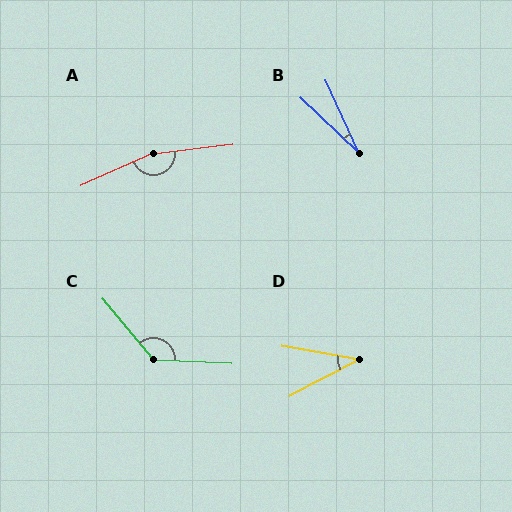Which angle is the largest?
A, at approximately 163 degrees.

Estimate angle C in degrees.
Approximately 132 degrees.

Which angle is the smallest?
B, at approximately 22 degrees.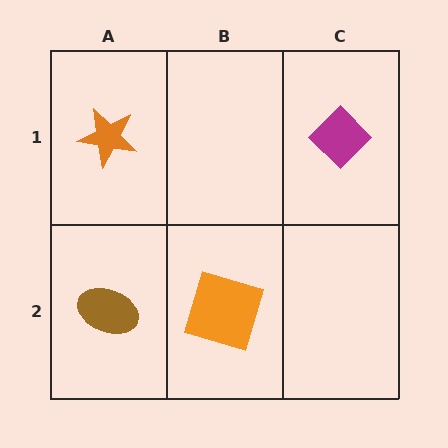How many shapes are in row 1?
2 shapes.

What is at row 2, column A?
A brown ellipse.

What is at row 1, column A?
An orange star.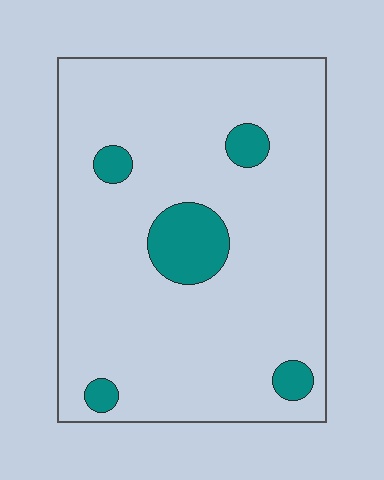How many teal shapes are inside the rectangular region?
5.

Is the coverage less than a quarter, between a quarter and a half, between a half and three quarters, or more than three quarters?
Less than a quarter.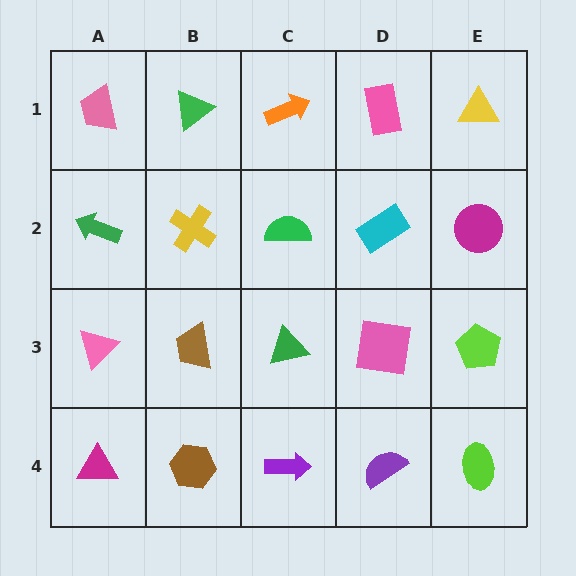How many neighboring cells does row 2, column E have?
3.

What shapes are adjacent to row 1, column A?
A green arrow (row 2, column A), a green triangle (row 1, column B).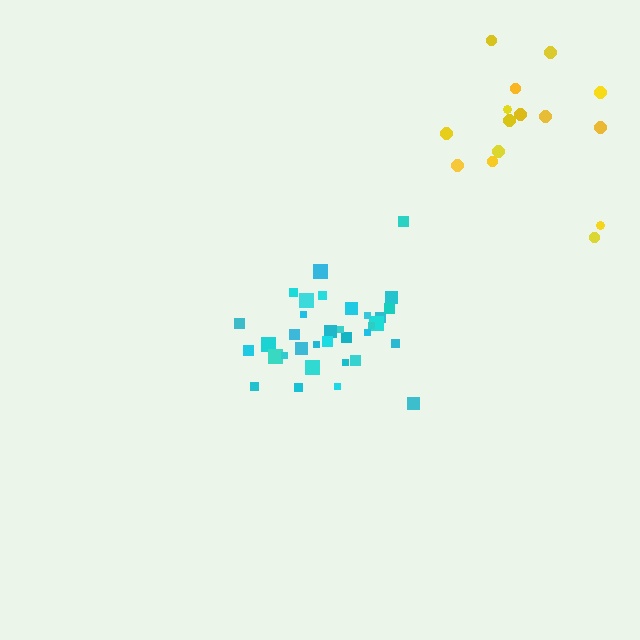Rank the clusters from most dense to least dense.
cyan, yellow.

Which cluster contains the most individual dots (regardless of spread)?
Cyan (34).